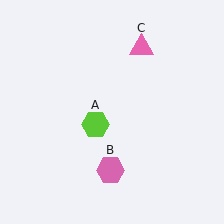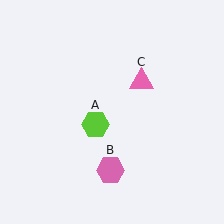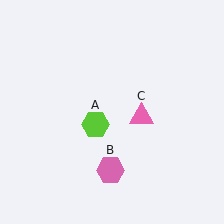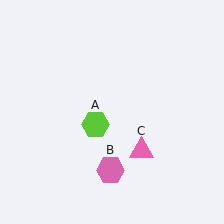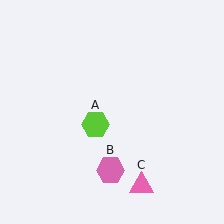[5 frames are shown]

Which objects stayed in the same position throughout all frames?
Lime hexagon (object A) and pink hexagon (object B) remained stationary.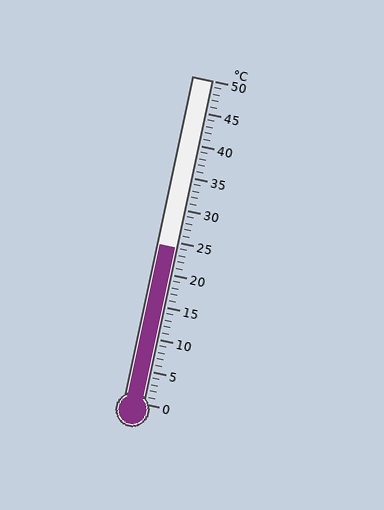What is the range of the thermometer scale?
The thermometer scale ranges from 0°C to 50°C.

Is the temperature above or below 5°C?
The temperature is above 5°C.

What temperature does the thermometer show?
The thermometer shows approximately 24°C.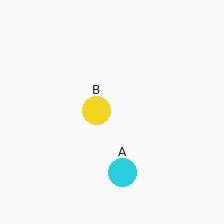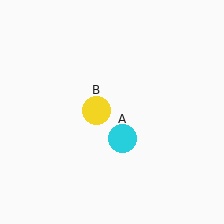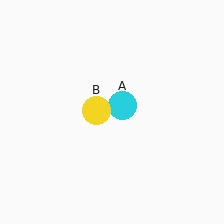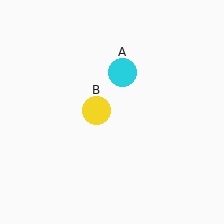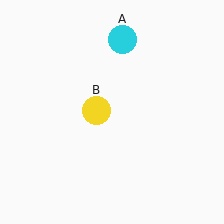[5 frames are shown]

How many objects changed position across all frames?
1 object changed position: cyan circle (object A).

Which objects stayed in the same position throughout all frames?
Yellow circle (object B) remained stationary.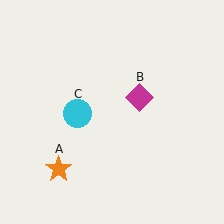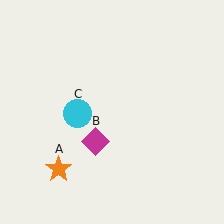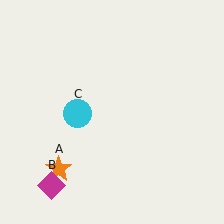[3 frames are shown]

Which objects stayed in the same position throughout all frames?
Orange star (object A) and cyan circle (object C) remained stationary.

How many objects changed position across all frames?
1 object changed position: magenta diamond (object B).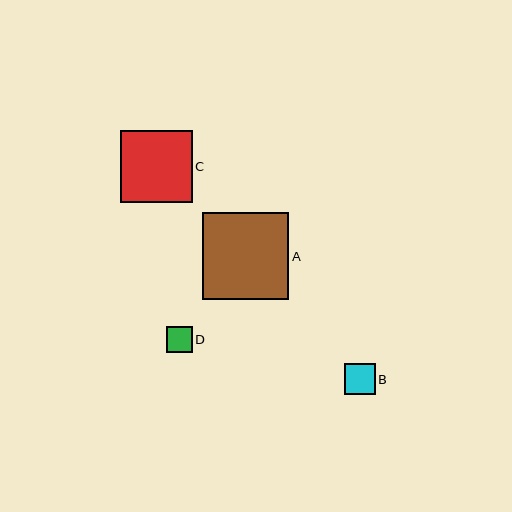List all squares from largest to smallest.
From largest to smallest: A, C, B, D.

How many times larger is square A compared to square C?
Square A is approximately 1.2 times the size of square C.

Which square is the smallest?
Square D is the smallest with a size of approximately 26 pixels.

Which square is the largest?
Square A is the largest with a size of approximately 87 pixels.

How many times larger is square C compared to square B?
Square C is approximately 2.3 times the size of square B.